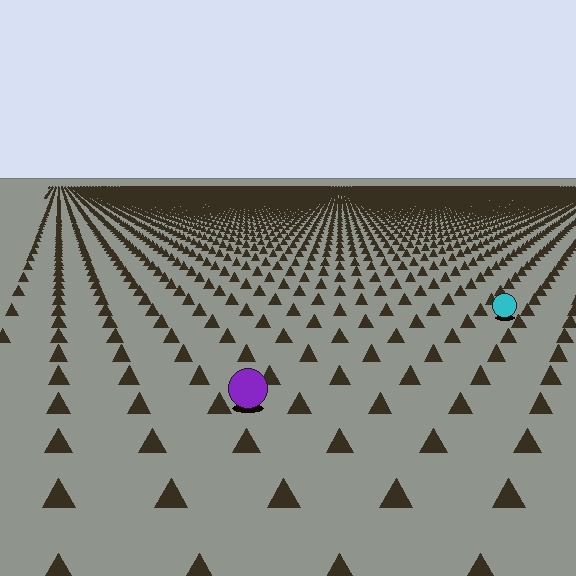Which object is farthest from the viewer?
The cyan circle is farthest from the viewer. It appears smaller and the ground texture around it is denser.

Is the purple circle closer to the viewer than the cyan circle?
Yes. The purple circle is closer — you can tell from the texture gradient: the ground texture is coarser near it.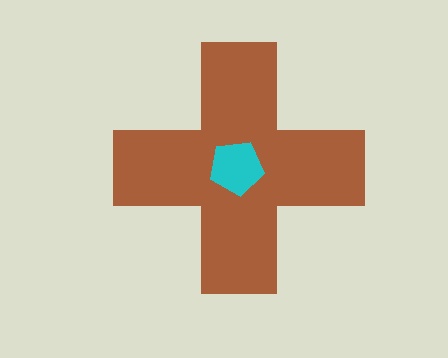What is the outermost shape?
The brown cross.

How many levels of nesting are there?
2.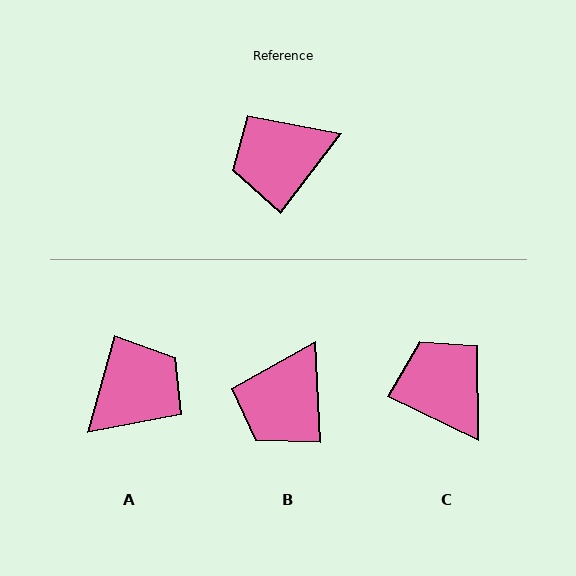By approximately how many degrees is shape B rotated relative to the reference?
Approximately 40 degrees counter-clockwise.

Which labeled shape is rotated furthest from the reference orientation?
A, about 159 degrees away.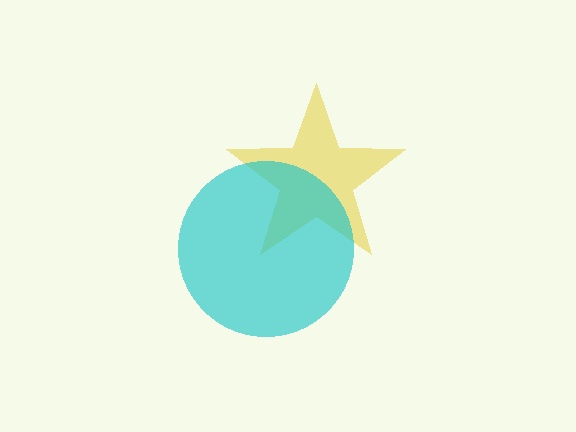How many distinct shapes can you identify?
There are 2 distinct shapes: a yellow star, a cyan circle.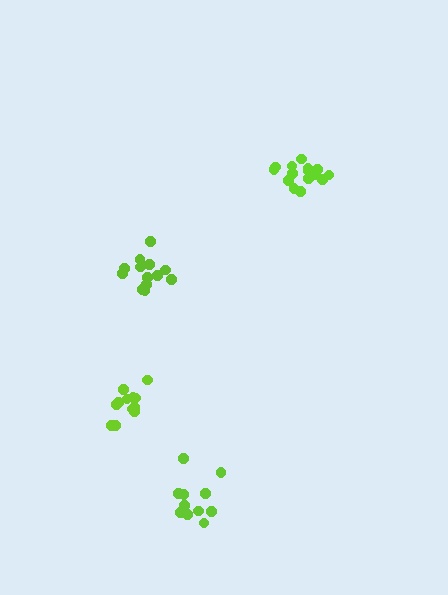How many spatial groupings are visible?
There are 4 spatial groupings.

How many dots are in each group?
Group 1: 13 dots, Group 2: 12 dots, Group 3: 15 dots, Group 4: 12 dots (52 total).